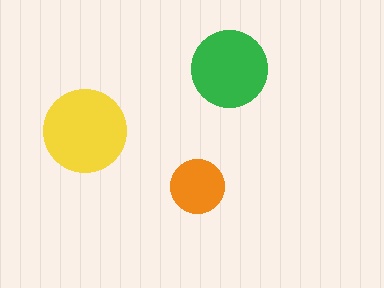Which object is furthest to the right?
The green circle is rightmost.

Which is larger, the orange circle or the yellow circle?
The yellow one.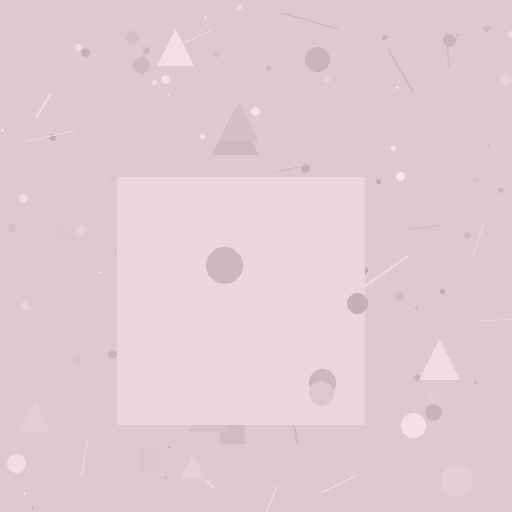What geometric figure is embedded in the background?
A square is embedded in the background.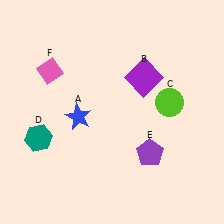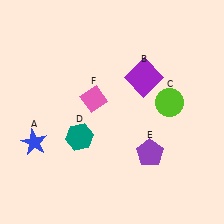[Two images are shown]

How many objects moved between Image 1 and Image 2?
3 objects moved between the two images.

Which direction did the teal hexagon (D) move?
The teal hexagon (D) moved right.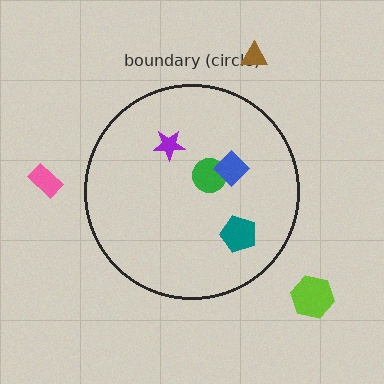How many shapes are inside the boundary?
4 inside, 3 outside.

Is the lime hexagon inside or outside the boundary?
Outside.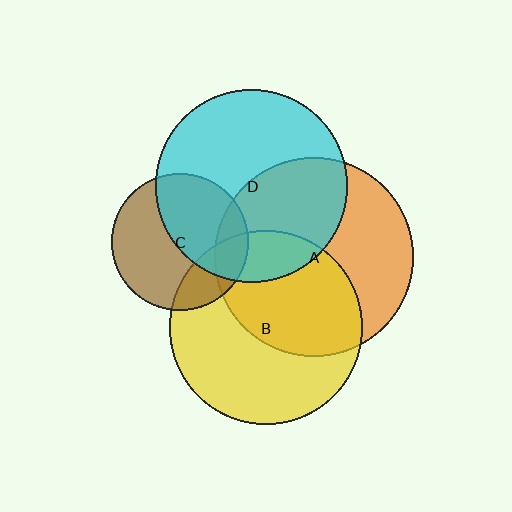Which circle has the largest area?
Circle A (orange).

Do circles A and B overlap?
Yes.